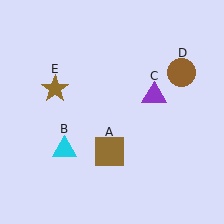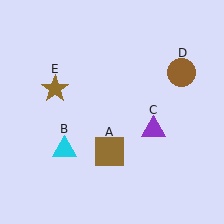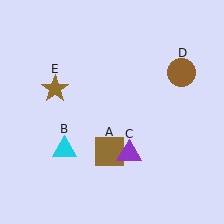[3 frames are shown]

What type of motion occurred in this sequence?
The purple triangle (object C) rotated clockwise around the center of the scene.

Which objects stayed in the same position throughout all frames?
Brown square (object A) and cyan triangle (object B) and brown circle (object D) and brown star (object E) remained stationary.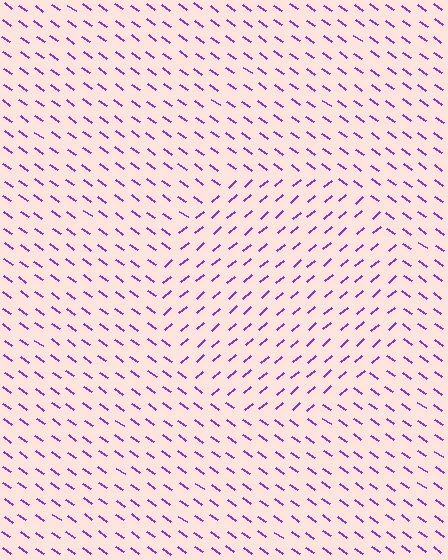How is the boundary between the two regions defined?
The boundary is defined purely by a change in line orientation (approximately 75 degrees difference). All lines are the same color and thickness.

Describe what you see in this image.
The image is filled with small purple line segments. A circle region in the image has lines oriented differently from the surrounding lines, creating a visible texture boundary.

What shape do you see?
I see a circle.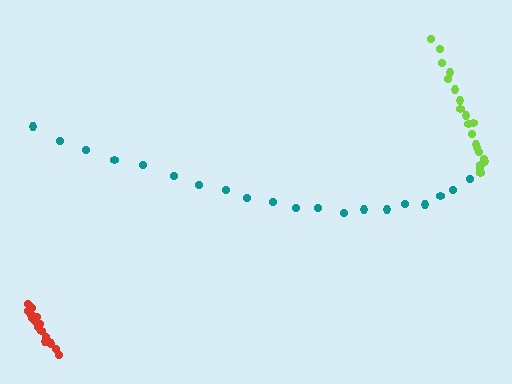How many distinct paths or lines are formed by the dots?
There are 3 distinct paths.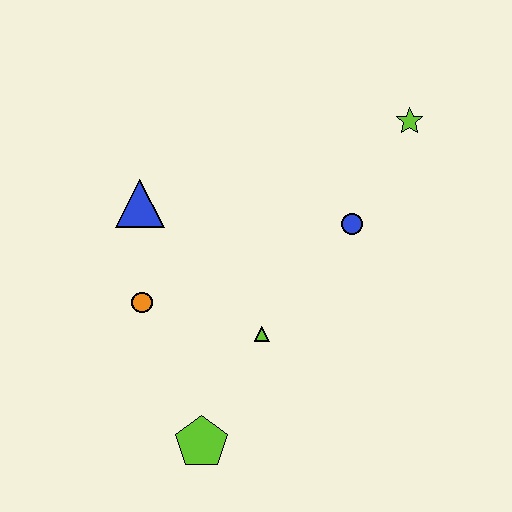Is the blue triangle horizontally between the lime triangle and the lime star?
No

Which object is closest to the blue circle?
The lime star is closest to the blue circle.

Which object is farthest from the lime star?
The lime pentagon is farthest from the lime star.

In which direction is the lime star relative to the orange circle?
The lime star is to the right of the orange circle.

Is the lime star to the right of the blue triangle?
Yes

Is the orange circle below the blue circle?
Yes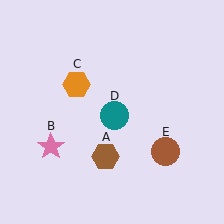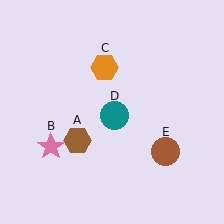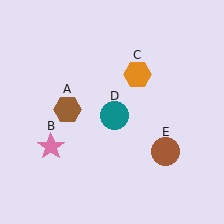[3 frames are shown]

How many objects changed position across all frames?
2 objects changed position: brown hexagon (object A), orange hexagon (object C).